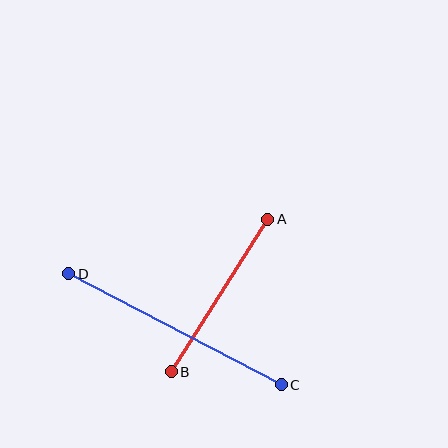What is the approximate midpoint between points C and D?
The midpoint is at approximately (175, 329) pixels.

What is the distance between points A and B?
The distance is approximately 181 pixels.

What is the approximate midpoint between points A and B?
The midpoint is at approximately (219, 295) pixels.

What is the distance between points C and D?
The distance is approximately 240 pixels.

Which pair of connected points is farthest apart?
Points C and D are farthest apart.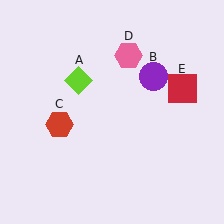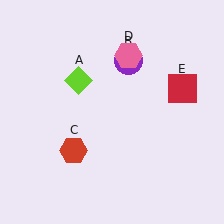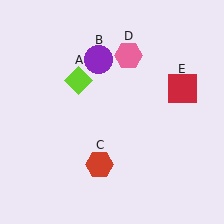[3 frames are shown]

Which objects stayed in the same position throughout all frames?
Lime diamond (object A) and pink hexagon (object D) and red square (object E) remained stationary.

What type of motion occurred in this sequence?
The purple circle (object B), red hexagon (object C) rotated counterclockwise around the center of the scene.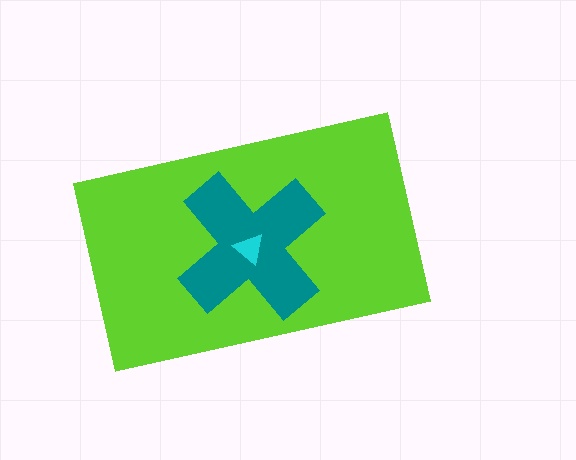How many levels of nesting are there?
3.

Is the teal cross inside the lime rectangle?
Yes.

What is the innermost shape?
The cyan triangle.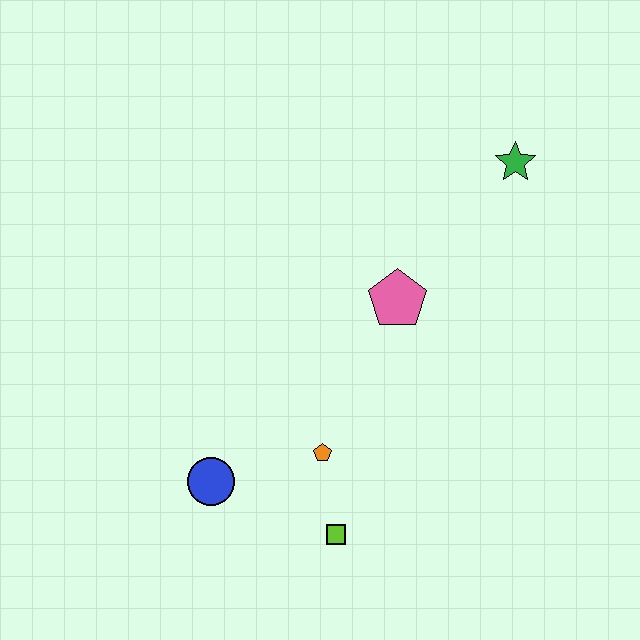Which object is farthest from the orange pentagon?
The green star is farthest from the orange pentagon.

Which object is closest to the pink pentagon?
The orange pentagon is closest to the pink pentagon.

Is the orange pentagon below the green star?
Yes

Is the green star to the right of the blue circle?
Yes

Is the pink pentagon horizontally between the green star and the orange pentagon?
Yes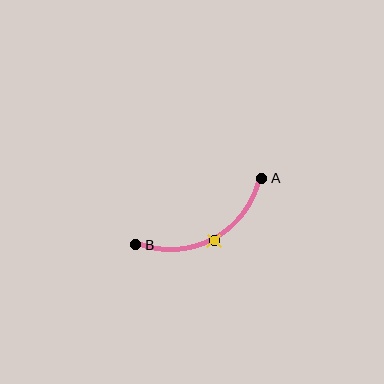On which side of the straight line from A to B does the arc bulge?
The arc bulges below the straight line connecting A and B.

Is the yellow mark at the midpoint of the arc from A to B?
Yes. The yellow mark lies on the arc at equal arc-length from both A and B — it is the arc midpoint.